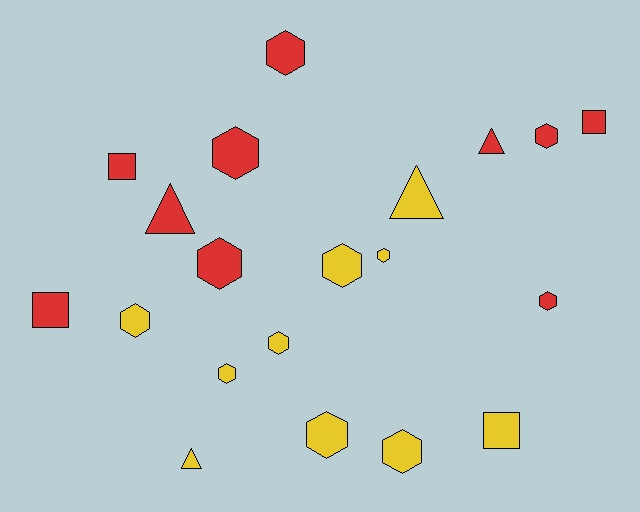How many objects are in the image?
There are 20 objects.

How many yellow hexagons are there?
There are 7 yellow hexagons.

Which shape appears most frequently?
Hexagon, with 12 objects.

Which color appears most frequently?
Red, with 10 objects.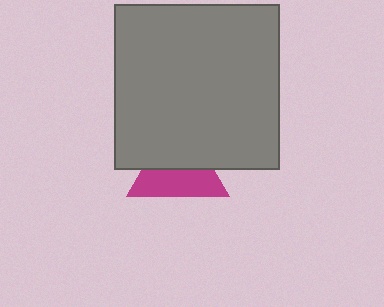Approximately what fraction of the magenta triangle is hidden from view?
Roughly 47% of the magenta triangle is hidden behind the gray square.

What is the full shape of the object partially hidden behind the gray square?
The partially hidden object is a magenta triangle.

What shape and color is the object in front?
The object in front is a gray square.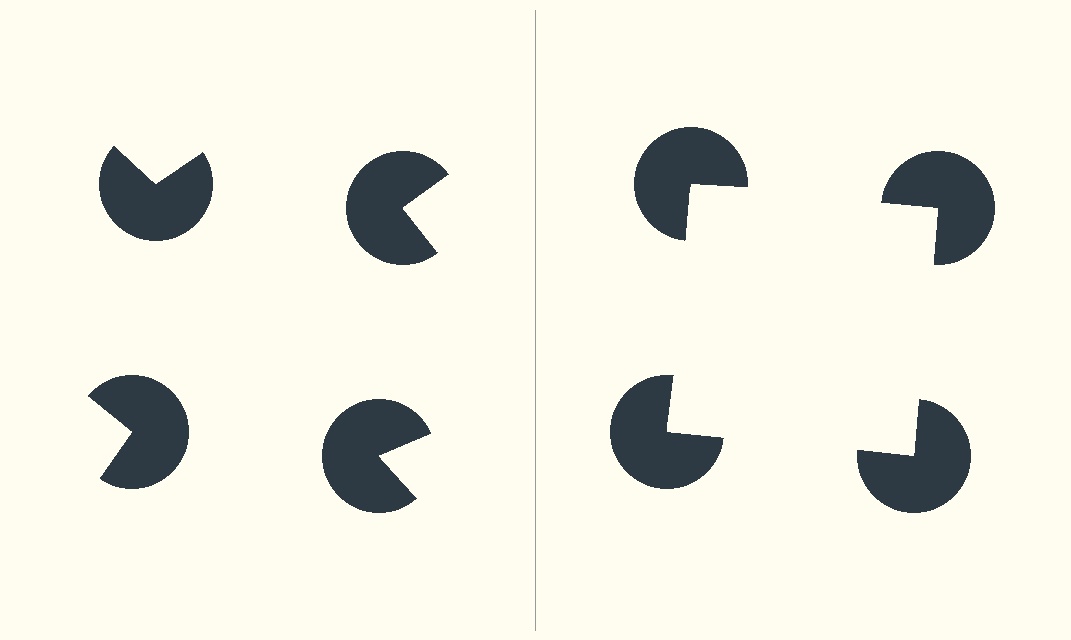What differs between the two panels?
The pac-man discs are positioned identically on both sides; only the wedge orientations differ. On the right they align to a square; on the left they are misaligned.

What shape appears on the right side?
An illusory square.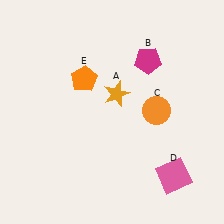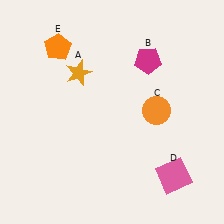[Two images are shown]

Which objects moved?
The objects that moved are: the orange star (A), the orange pentagon (E).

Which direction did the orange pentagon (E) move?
The orange pentagon (E) moved up.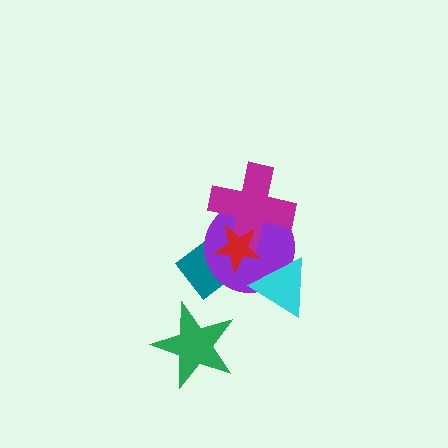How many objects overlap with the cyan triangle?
1 object overlaps with the cyan triangle.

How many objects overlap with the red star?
3 objects overlap with the red star.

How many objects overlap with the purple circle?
4 objects overlap with the purple circle.